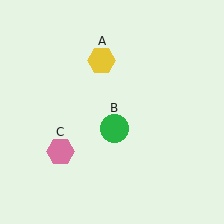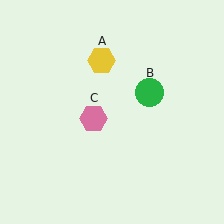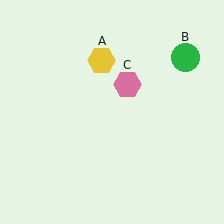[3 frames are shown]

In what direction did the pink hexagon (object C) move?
The pink hexagon (object C) moved up and to the right.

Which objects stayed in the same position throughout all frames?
Yellow hexagon (object A) remained stationary.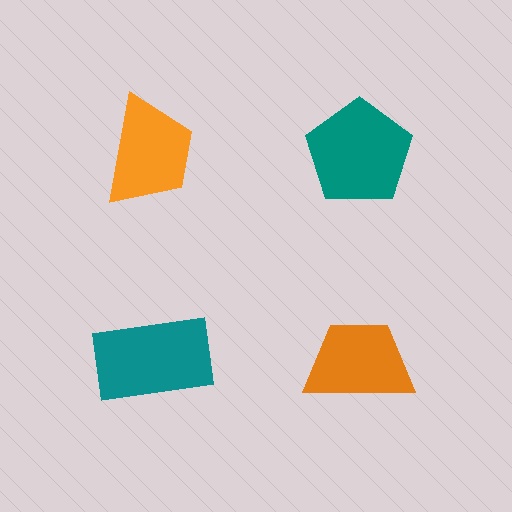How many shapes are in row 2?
2 shapes.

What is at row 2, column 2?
An orange trapezoid.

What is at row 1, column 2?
A teal pentagon.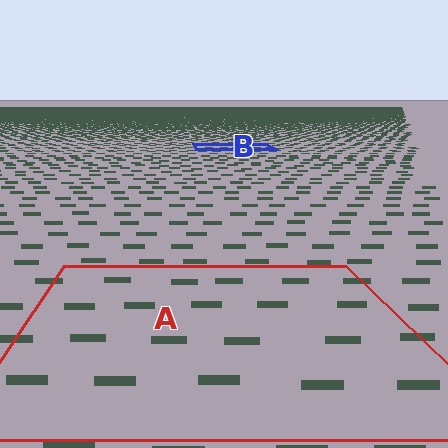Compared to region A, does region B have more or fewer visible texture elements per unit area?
Region B has more texture elements per unit area — they are packed more densely because it is farther away.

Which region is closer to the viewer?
Region A is closer. The texture elements there are larger and more spread out.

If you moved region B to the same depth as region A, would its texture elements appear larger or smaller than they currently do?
They would appear larger. At a closer depth, the same texture elements are projected at a bigger on-screen size.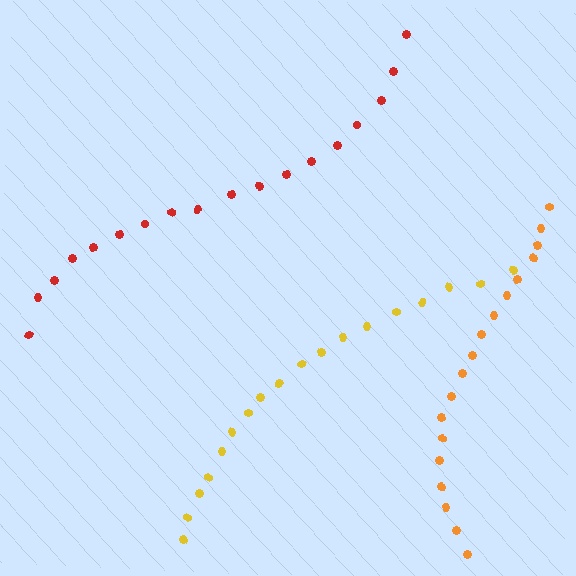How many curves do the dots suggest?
There are 3 distinct paths.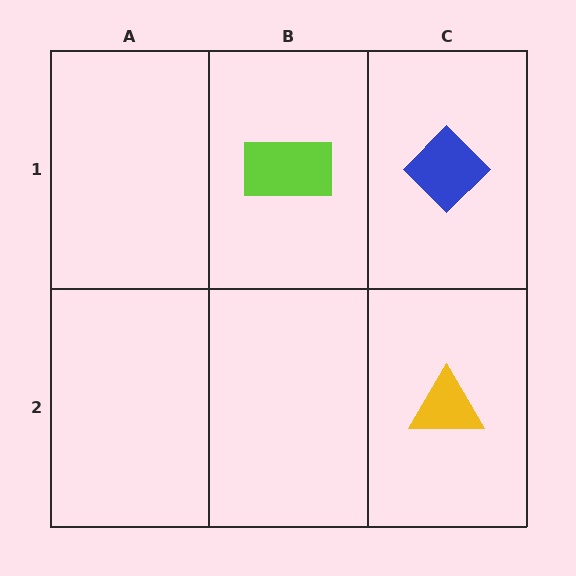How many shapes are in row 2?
1 shape.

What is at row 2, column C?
A yellow triangle.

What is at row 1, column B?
A lime rectangle.